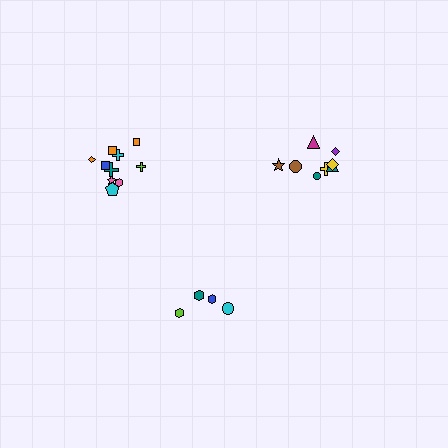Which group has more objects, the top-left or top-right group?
The top-left group.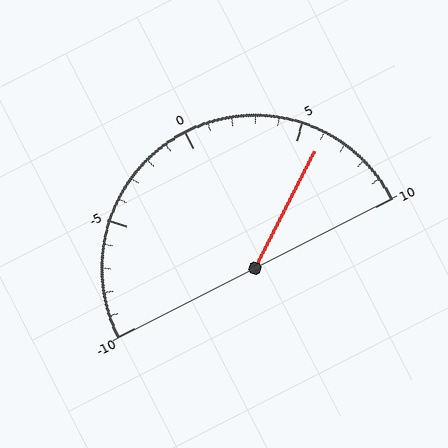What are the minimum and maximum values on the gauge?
The gauge ranges from -10 to 10.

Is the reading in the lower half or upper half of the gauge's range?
The reading is in the upper half of the range (-10 to 10).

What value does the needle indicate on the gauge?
The needle indicates approximately 6.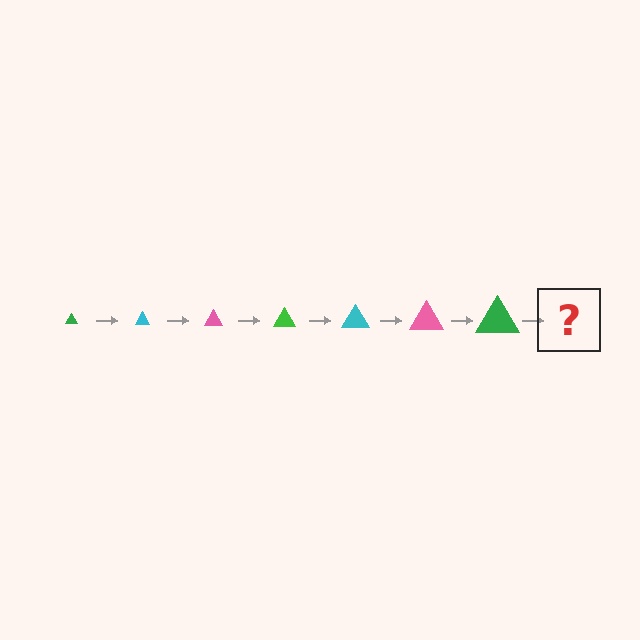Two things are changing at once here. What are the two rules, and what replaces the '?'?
The two rules are that the triangle grows larger each step and the color cycles through green, cyan, and pink. The '?' should be a cyan triangle, larger than the previous one.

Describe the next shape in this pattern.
It should be a cyan triangle, larger than the previous one.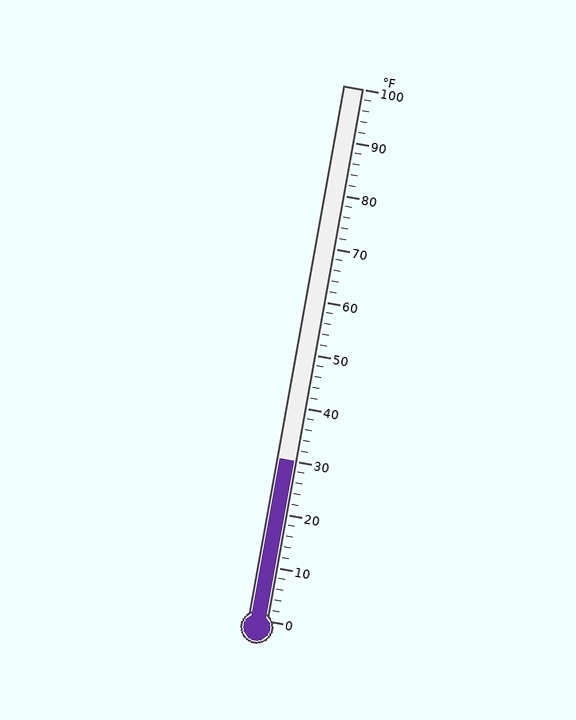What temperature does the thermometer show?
The thermometer shows approximately 30°F.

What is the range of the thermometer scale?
The thermometer scale ranges from 0°F to 100°F.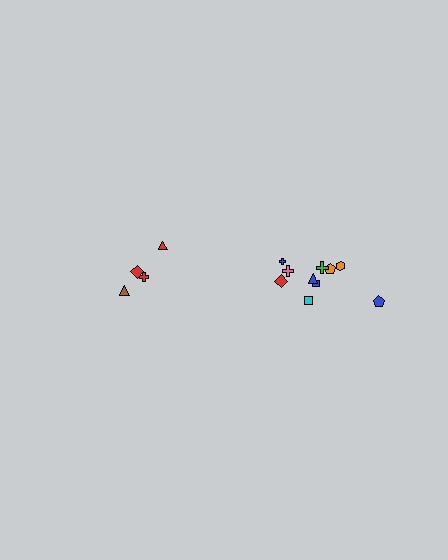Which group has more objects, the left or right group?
The right group.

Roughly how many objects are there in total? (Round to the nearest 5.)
Roughly 15 objects in total.